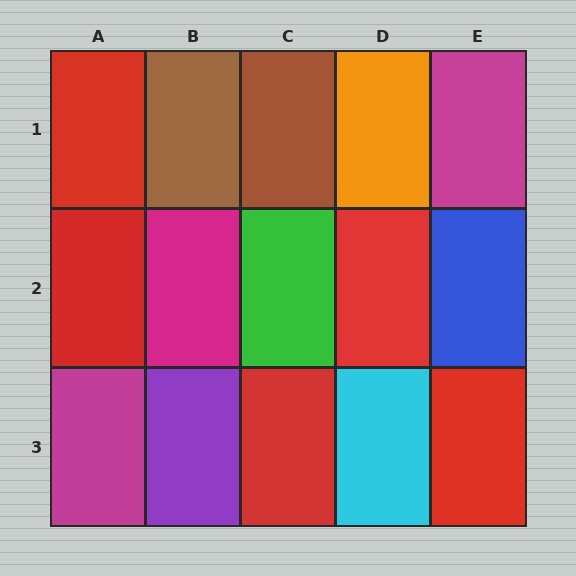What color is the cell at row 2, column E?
Blue.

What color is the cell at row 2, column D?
Red.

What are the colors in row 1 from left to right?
Red, brown, brown, orange, magenta.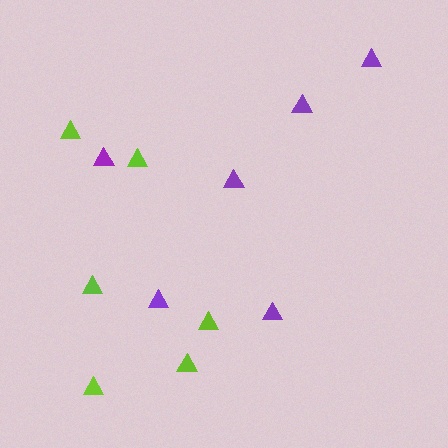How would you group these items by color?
There are 2 groups: one group of purple triangles (6) and one group of lime triangles (6).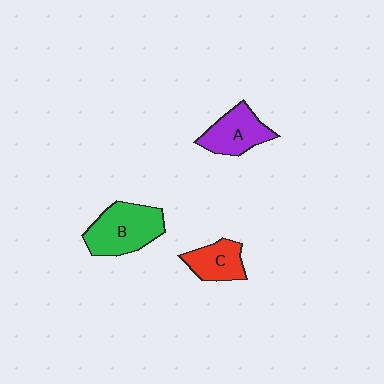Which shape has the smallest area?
Shape C (red).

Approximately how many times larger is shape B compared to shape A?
Approximately 1.3 times.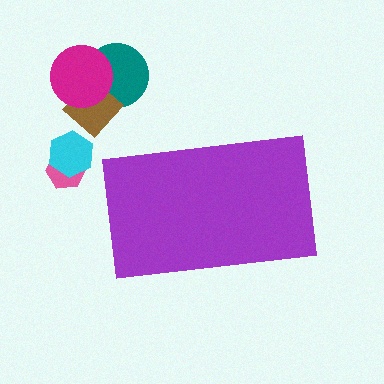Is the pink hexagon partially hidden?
No, the pink hexagon is fully visible.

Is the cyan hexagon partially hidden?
No, the cyan hexagon is fully visible.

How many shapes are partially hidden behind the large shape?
0 shapes are partially hidden.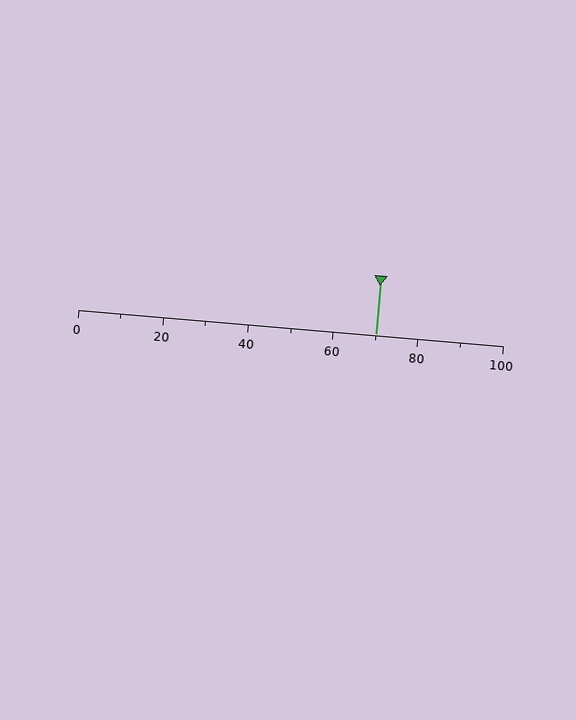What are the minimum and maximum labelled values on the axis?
The axis runs from 0 to 100.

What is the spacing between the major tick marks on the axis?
The major ticks are spaced 20 apart.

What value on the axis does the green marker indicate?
The marker indicates approximately 70.